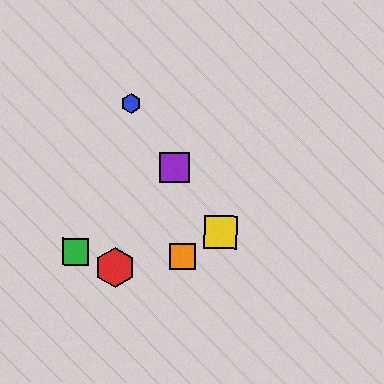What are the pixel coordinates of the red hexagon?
The red hexagon is at (115, 268).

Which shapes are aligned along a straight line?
The blue hexagon, the yellow square, the purple square are aligned along a straight line.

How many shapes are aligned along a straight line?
3 shapes (the blue hexagon, the yellow square, the purple square) are aligned along a straight line.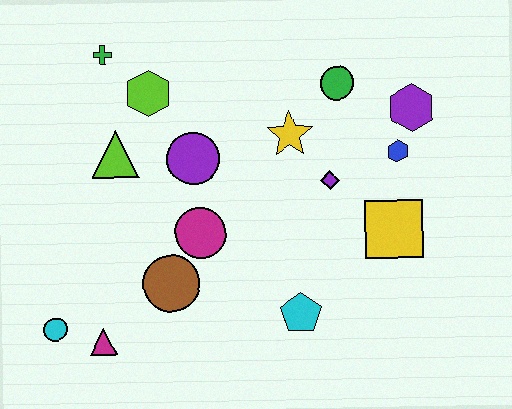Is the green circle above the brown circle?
Yes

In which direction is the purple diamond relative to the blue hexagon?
The purple diamond is to the left of the blue hexagon.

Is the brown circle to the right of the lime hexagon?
Yes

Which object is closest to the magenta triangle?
The cyan circle is closest to the magenta triangle.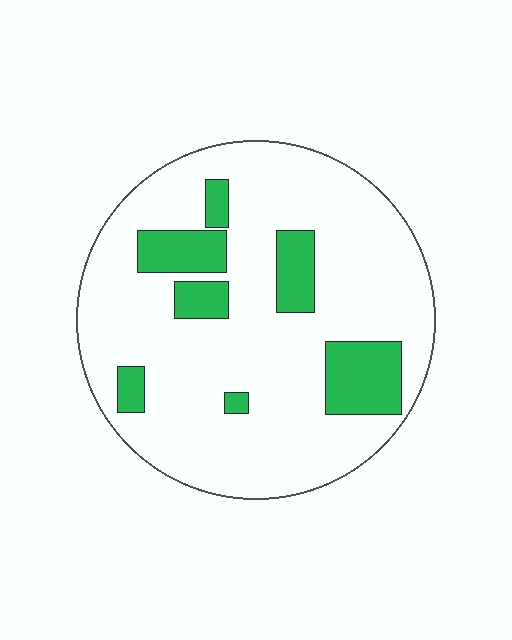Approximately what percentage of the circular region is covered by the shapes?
Approximately 20%.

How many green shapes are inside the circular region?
7.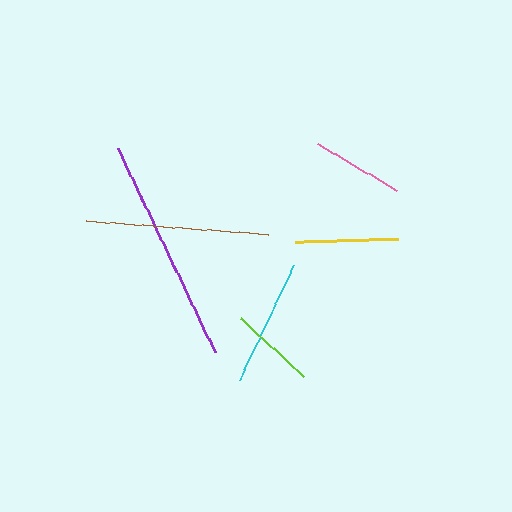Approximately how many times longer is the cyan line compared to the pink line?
The cyan line is approximately 1.4 times the length of the pink line.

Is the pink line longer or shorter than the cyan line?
The cyan line is longer than the pink line.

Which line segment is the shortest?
The lime line is the shortest at approximately 86 pixels.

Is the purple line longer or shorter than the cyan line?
The purple line is longer than the cyan line.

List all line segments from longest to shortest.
From longest to shortest: purple, brown, cyan, yellow, pink, lime.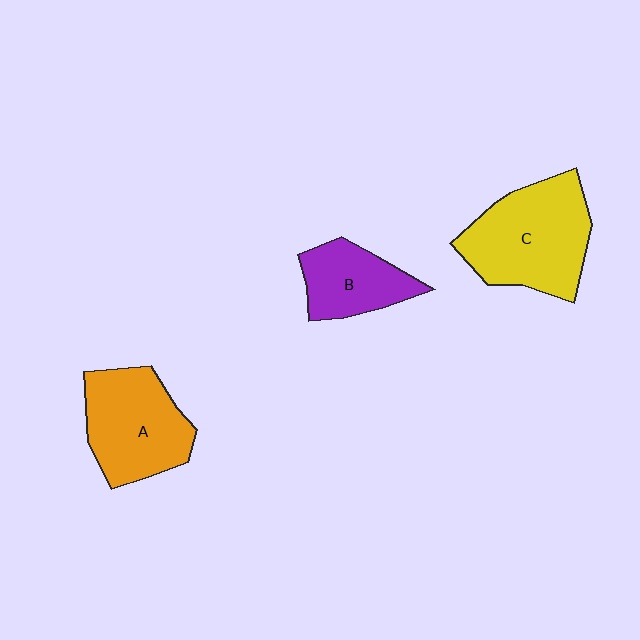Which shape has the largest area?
Shape C (yellow).